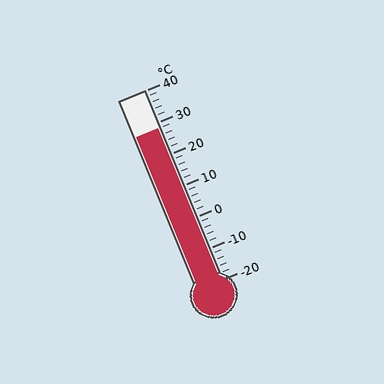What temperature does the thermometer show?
The thermometer shows approximately 28°C.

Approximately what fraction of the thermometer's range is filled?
The thermometer is filled to approximately 80% of its range.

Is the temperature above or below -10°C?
The temperature is above -10°C.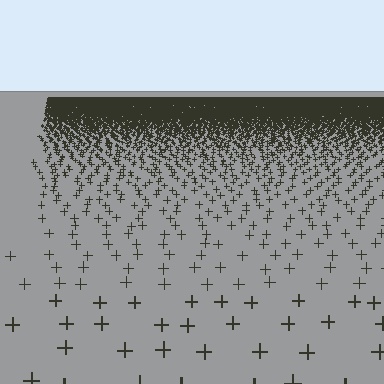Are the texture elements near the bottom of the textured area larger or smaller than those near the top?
Larger. Near the bottom, elements are closer to the viewer and appear at a bigger on-screen size.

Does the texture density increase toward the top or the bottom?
Density increases toward the top.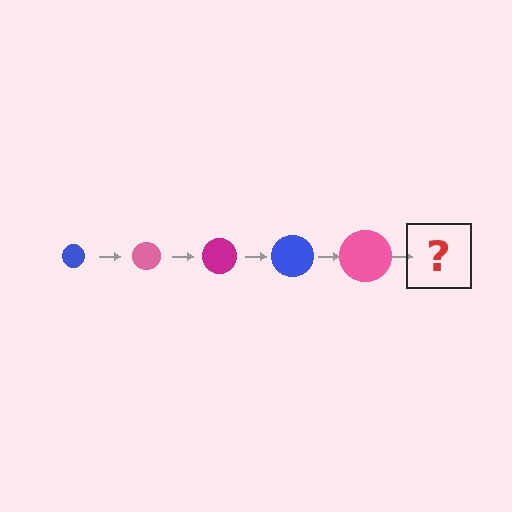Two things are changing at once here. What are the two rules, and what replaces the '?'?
The two rules are that the circle grows larger each step and the color cycles through blue, pink, and magenta. The '?' should be a magenta circle, larger than the previous one.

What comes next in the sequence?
The next element should be a magenta circle, larger than the previous one.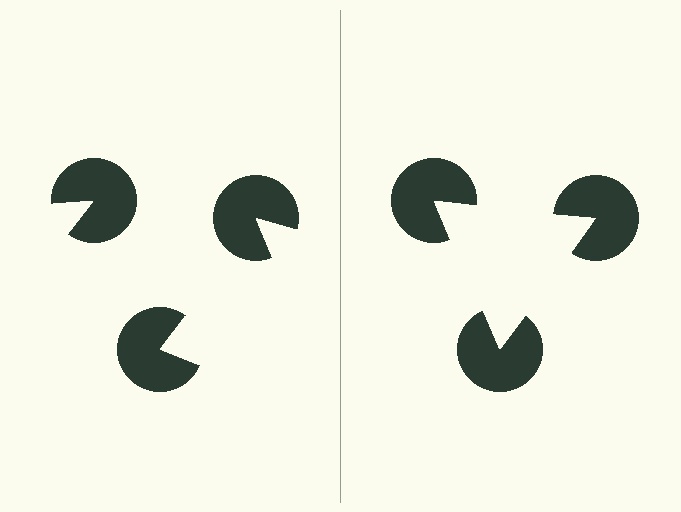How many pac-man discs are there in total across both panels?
6 — 3 on each side.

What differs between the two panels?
The pac-man discs are positioned identically on both sides; only the wedge orientations differ. On the right they align to a triangle; on the left they are misaligned.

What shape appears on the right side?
An illusory triangle.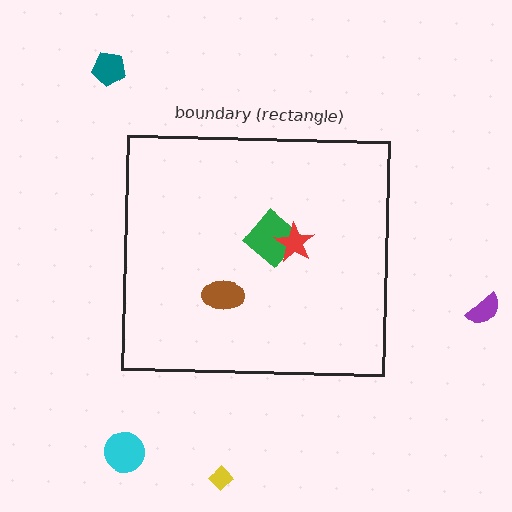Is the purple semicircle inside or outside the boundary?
Outside.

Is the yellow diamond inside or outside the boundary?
Outside.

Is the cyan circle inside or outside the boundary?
Outside.